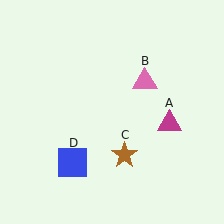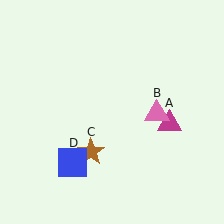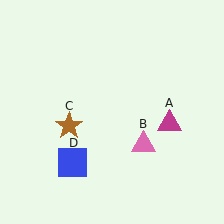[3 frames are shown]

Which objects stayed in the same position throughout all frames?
Magenta triangle (object A) and blue square (object D) remained stationary.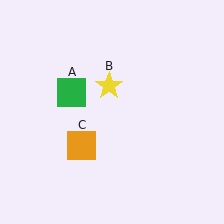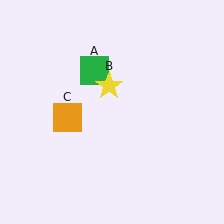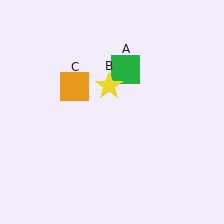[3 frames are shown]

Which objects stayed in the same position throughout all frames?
Yellow star (object B) remained stationary.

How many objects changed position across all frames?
2 objects changed position: green square (object A), orange square (object C).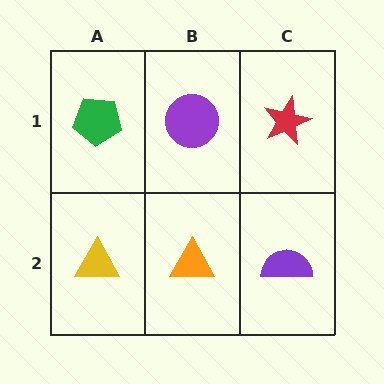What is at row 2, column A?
A yellow triangle.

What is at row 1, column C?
A red star.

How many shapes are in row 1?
3 shapes.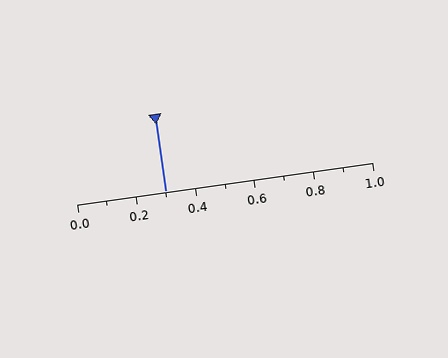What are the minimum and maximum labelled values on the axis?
The axis runs from 0.0 to 1.0.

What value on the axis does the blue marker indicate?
The marker indicates approximately 0.3.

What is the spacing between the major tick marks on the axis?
The major ticks are spaced 0.2 apart.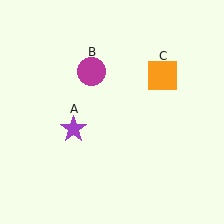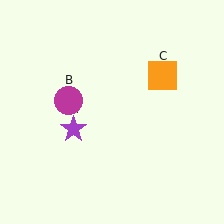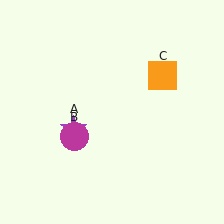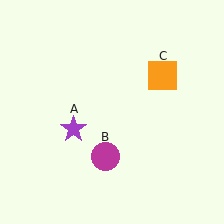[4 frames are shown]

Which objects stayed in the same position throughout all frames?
Purple star (object A) and orange square (object C) remained stationary.